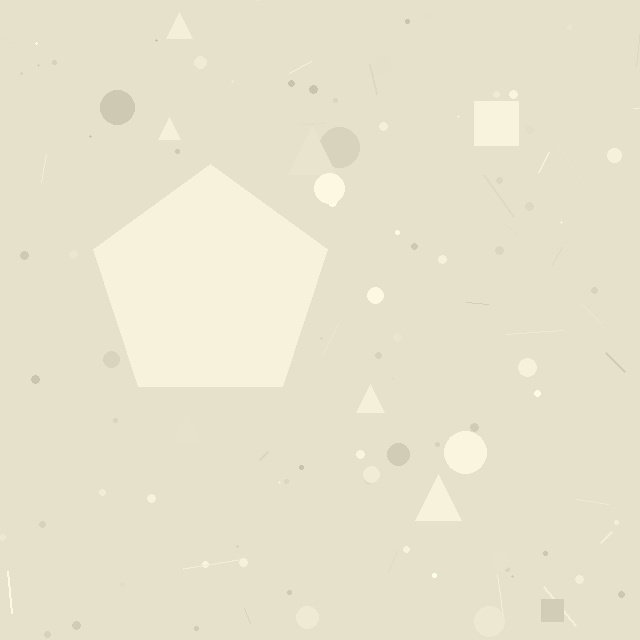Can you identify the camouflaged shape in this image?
The camouflaged shape is a pentagon.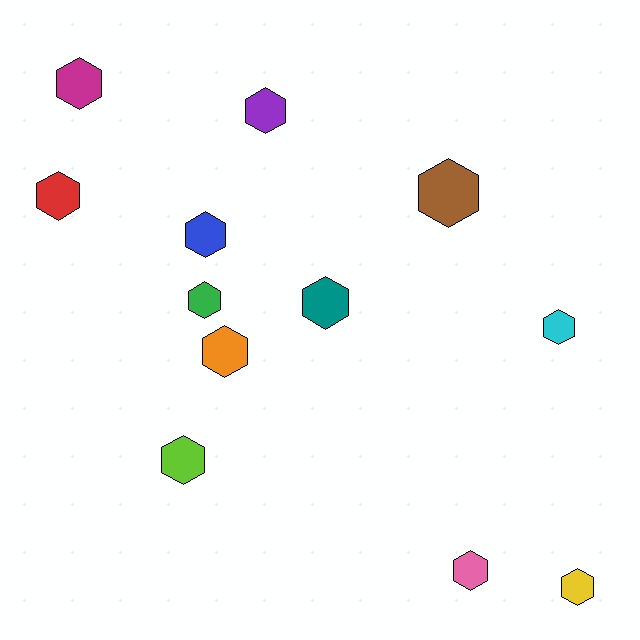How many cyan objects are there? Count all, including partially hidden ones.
There is 1 cyan object.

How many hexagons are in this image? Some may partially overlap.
There are 12 hexagons.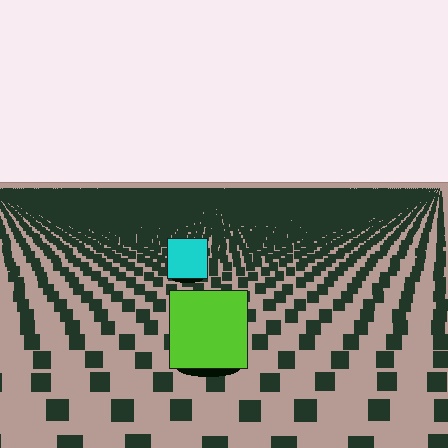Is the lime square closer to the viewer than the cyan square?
Yes. The lime square is closer — you can tell from the texture gradient: the ground texture is coarser near it.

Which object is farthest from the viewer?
The cyan square is farthest from the viewer. It appears smaller and the ground texture around it is denser.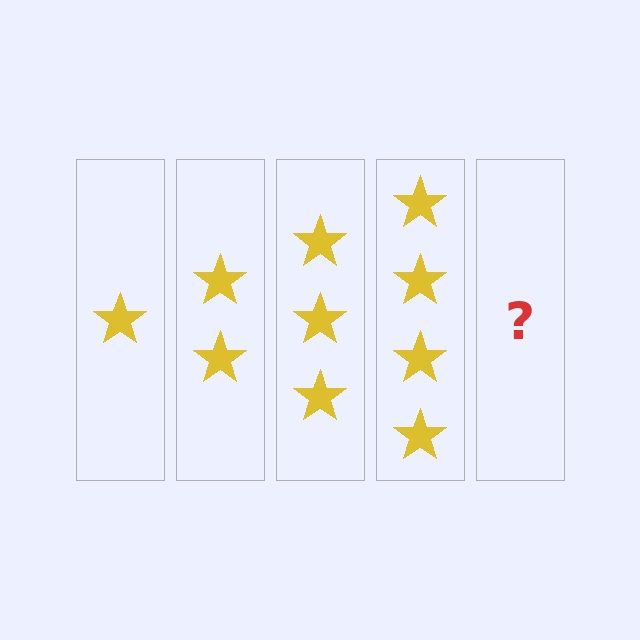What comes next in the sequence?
The next element should be 5 stars.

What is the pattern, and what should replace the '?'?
The pattern is that each step adds one more star. The '?' should be 5 stars.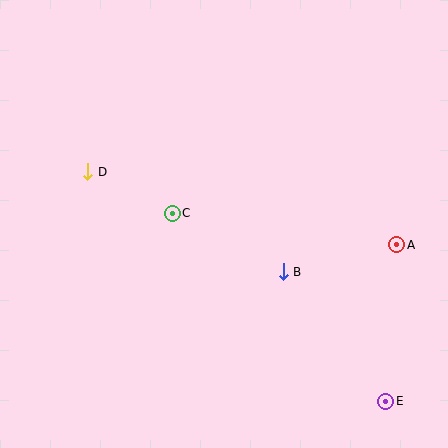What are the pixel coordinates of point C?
Point C is at (172, 213).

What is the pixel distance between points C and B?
The distance between C and B is 125 pixels.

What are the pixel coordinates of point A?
Point A is at (397, 245).